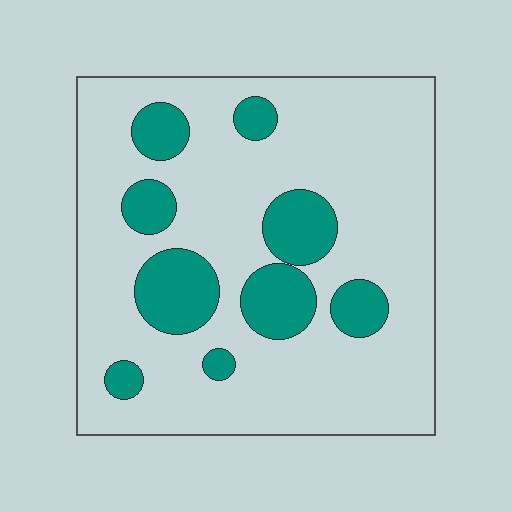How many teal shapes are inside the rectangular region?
9.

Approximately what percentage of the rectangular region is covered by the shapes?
Approximately 20%.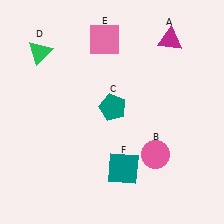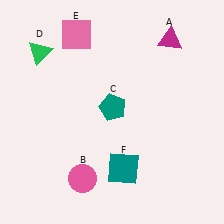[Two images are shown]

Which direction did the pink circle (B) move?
The pink circle (B) moved left.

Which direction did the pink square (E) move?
The pink square (E) moved left.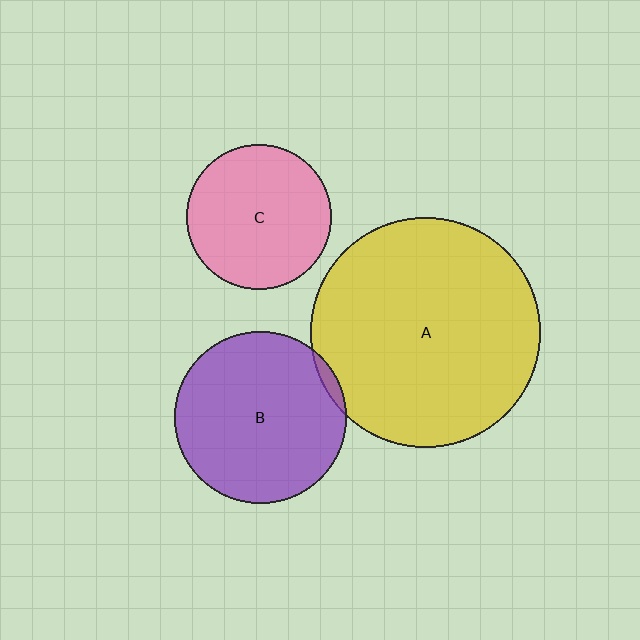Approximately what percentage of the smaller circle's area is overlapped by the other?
Approximately 5%.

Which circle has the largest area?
Circle A (yellow).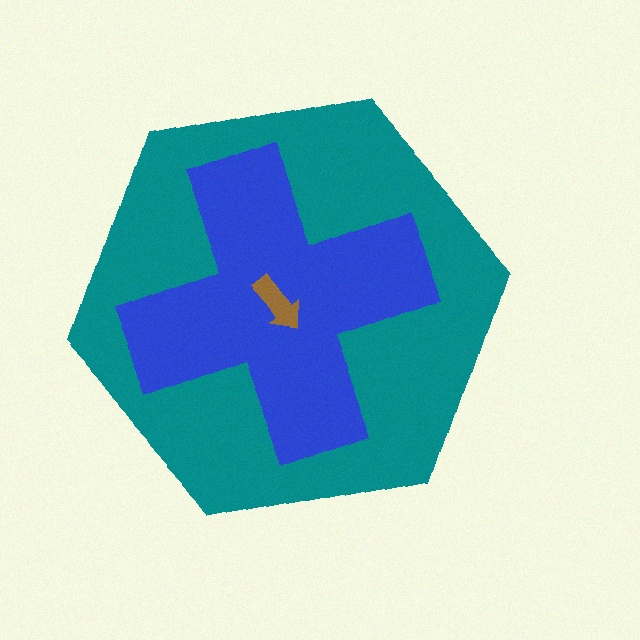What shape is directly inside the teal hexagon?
The blue cross.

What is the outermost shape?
The teal hexagon.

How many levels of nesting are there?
3.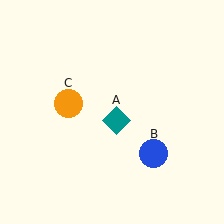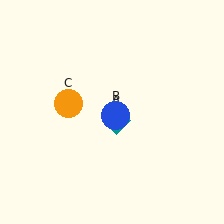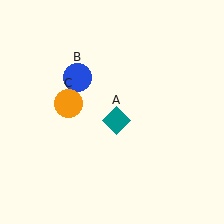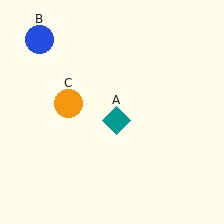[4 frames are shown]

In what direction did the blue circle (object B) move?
The blue circle (object B) moved up and to the left.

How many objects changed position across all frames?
1 object changed position: blue circle (object B).